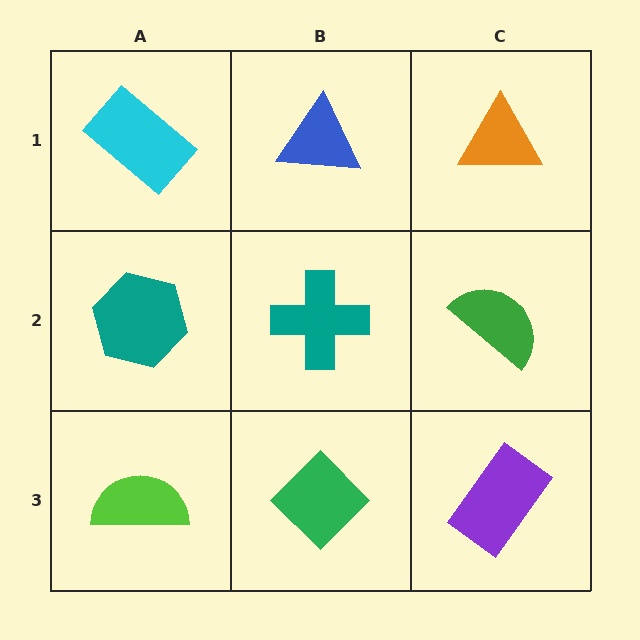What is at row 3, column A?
A lime semicircle.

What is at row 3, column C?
A purple rectangle.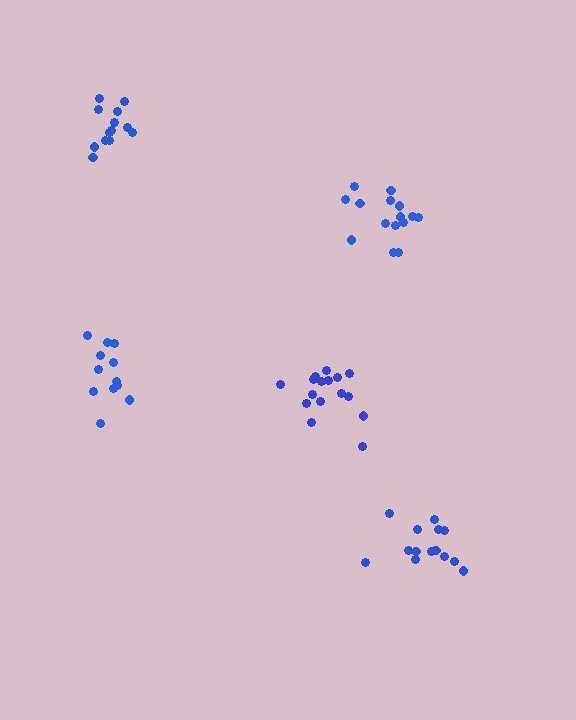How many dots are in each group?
Group 1: 16 dots, Group 2: 13 dots, Group 3: 15 dots, Group 4: 12 dots, Group 5: 14 dots (70 total).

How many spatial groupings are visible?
There are 5 spatial groupings.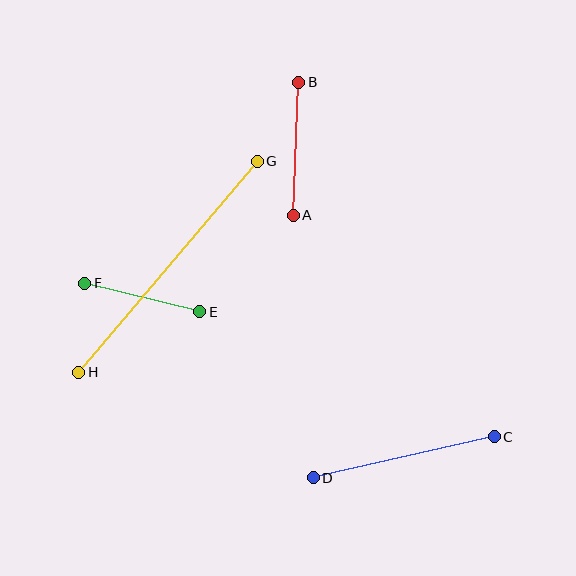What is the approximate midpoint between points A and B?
The midpoint is at approximately (296, 149) pixels.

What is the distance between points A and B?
The distance is approximately 133 pixels.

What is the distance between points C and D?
The distance is approximately 186 pixels.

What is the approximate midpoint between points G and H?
The midpoint is at approximately (168, 267) pixels.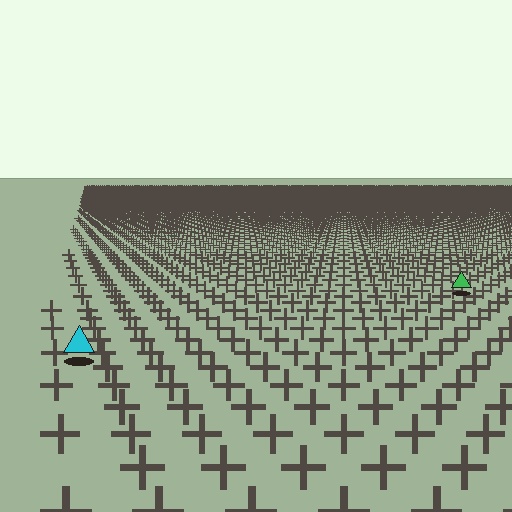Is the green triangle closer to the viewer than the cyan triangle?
No. The cyan triangle is closer — you can tell from the texture gradient: the ground texture is coarser near it.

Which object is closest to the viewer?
The cyan triangle is closest. The texture marks near it are larger and more spread out.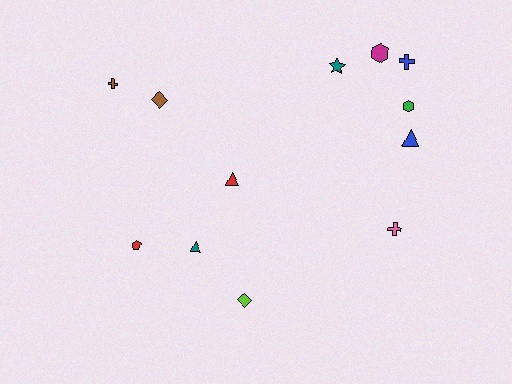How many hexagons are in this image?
There are 2 hexagons.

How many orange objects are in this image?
There are no orange objects.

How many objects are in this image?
There are 12 objects.